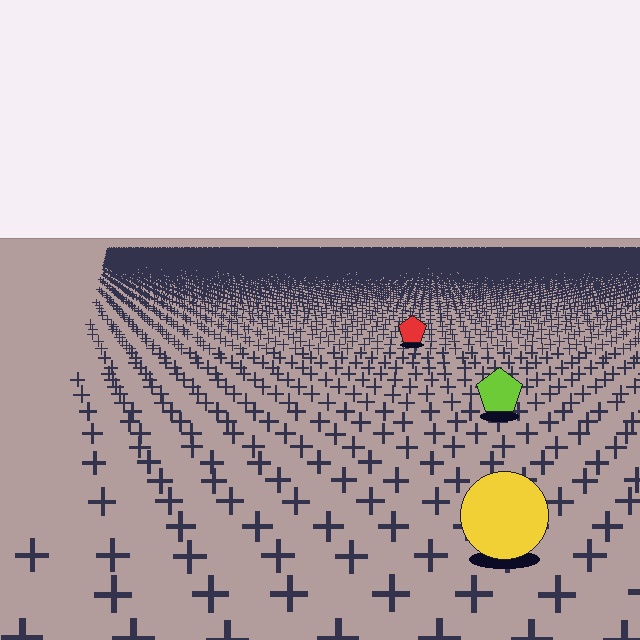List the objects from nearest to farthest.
From nearest to farthest: the yellow circle, the lime pentagon, the red pentagon.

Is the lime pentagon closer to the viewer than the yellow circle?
No. The yellow circle is closer — you can tell from the texture gradient: the ground texture is coarser near it.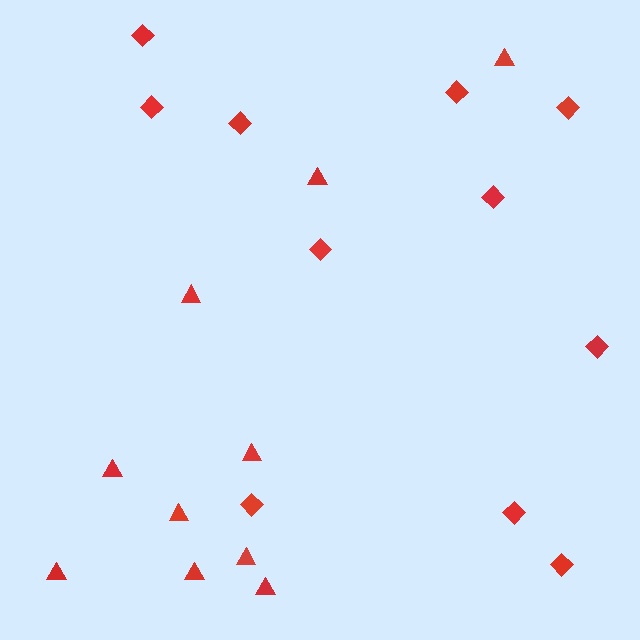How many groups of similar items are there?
There are 2 groups: one group of triangles (10) and one group of diamonds (11).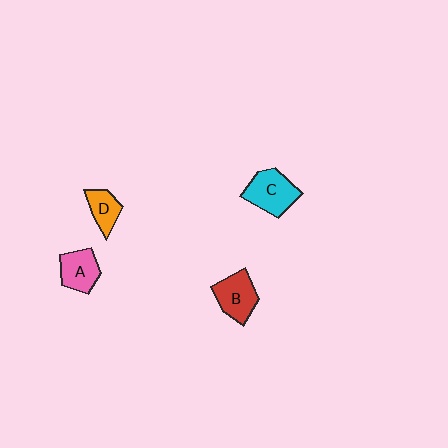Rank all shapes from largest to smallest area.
From largest to smallest: C (cyan), B (red), A (pink), D (orange).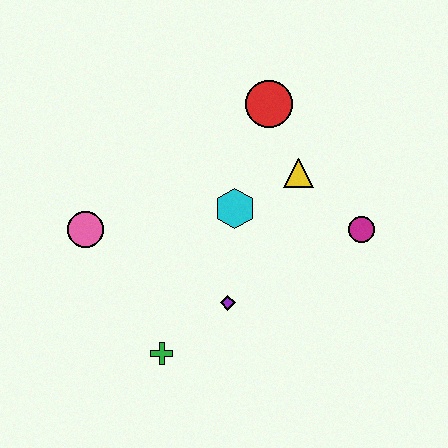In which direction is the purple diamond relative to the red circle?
The purple diamond is below the red circle.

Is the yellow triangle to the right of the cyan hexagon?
Yes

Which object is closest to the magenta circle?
The yellow triangle is closest to the magenta circle.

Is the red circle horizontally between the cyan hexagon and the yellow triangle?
Yes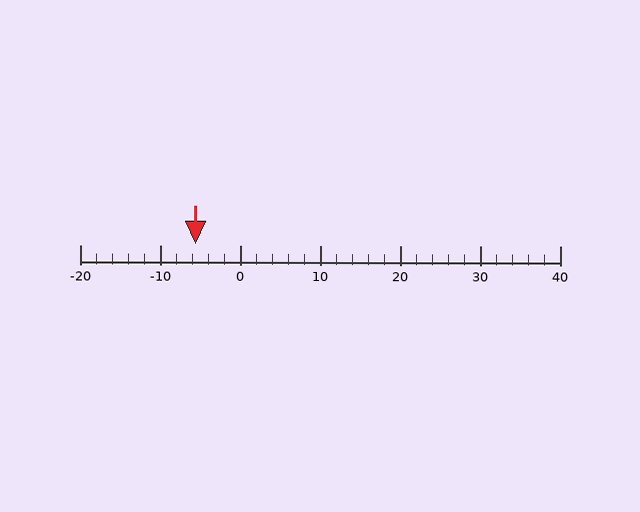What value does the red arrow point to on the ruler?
The red arrow points to approximately -6.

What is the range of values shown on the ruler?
The ruler shows values from -20 to 40.